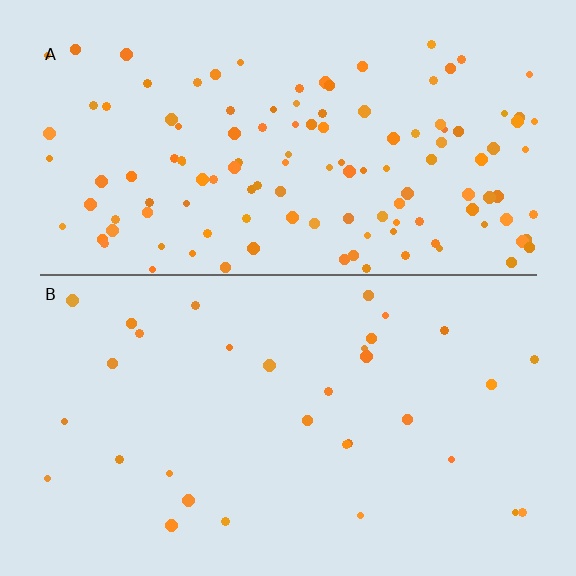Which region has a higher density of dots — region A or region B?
A (the top).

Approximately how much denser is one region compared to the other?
Approximately 3.9× — region A over region B.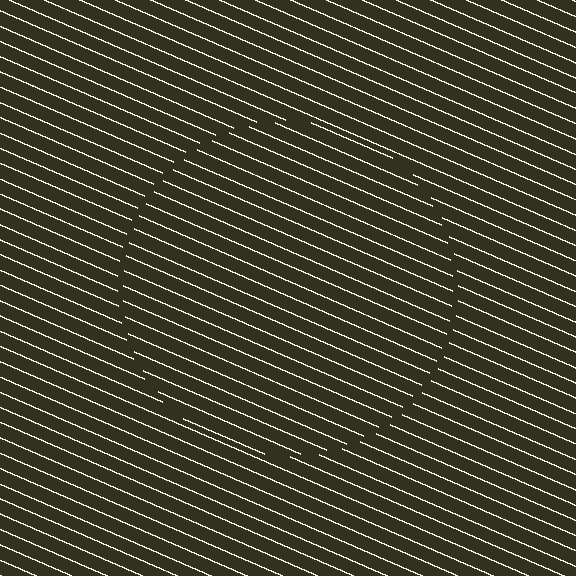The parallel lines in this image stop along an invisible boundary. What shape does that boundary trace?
An illusory circle. The interior of the shape contains the same grating, shifted by half a period — the contour is defined by the phase discontinuity where line-ends from the inner and outer gratings abut.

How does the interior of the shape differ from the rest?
The interior of the shape contains the same grating, shifted by half a period — the contour is defined by the phase discontinuity where line-ends from the inner and outer gratings abut.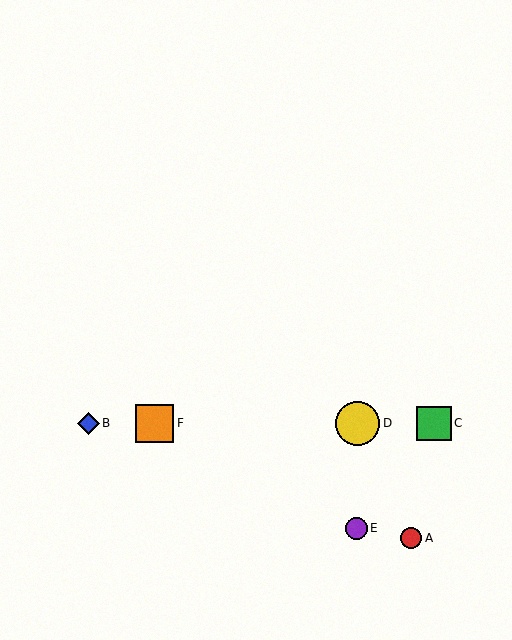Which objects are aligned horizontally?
Objects B, C, D, F are aligned horizontally.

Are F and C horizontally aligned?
Yes, both are at y≈423.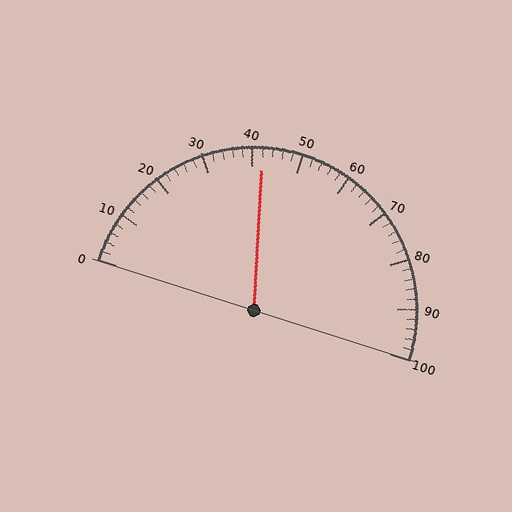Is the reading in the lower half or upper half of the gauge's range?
The reading is in the lower half of the range (0 to 100).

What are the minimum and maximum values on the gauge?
The gauge ranges from 0 to 100.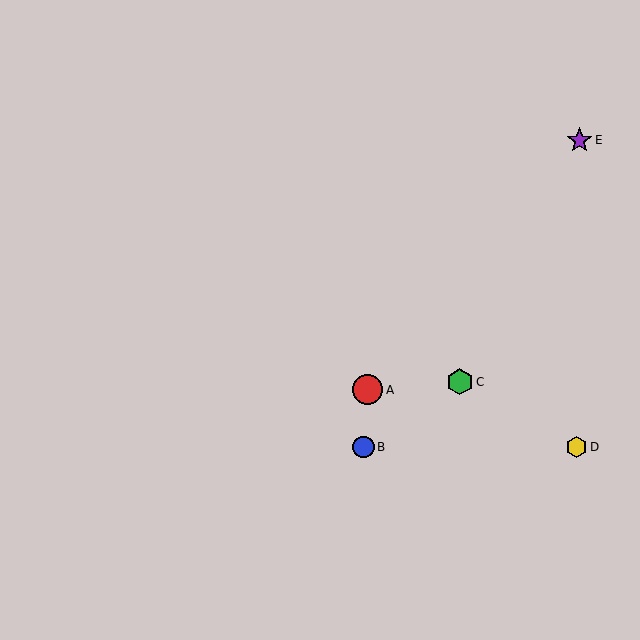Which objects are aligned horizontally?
Objects B, D are aligned horizontally.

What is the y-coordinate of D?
Object D is at y≈447.